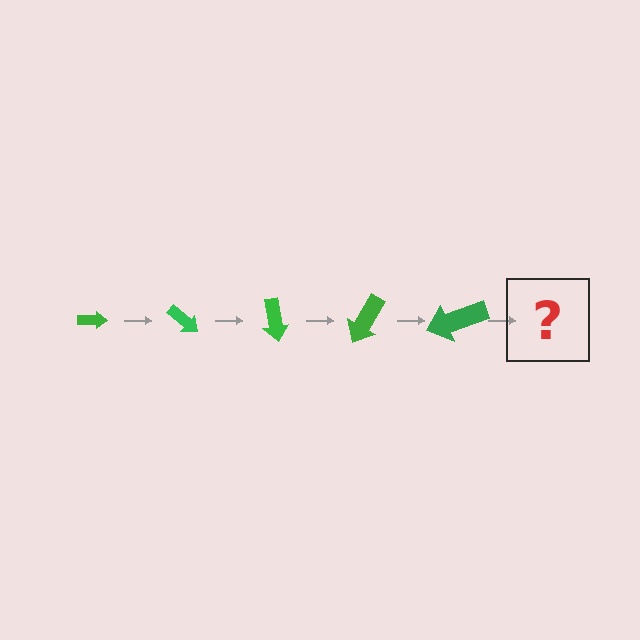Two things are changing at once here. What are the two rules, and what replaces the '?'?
The two rules are that the arrow grows larger each step and it rotates 40 degrees each step. The '?' should be an arrow, larger than the previous one and rotated 200 degrees from the start.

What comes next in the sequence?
The next element should be an arrow, larger than the previous one and rotated 200 degrees from the start.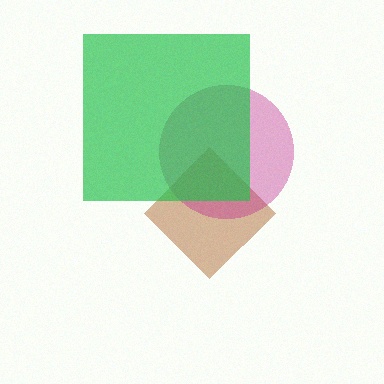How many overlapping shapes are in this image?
There are 3 overlapping shapes in the image.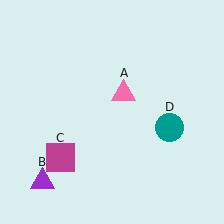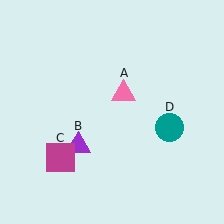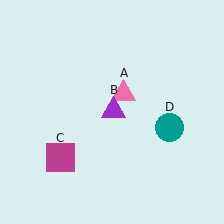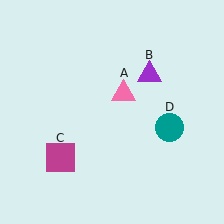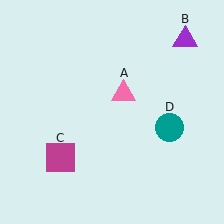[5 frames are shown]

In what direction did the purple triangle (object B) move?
The purple triangle (object B) moved up and to the right.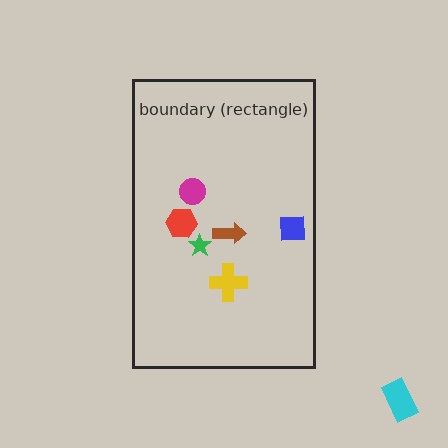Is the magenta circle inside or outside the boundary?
Inside.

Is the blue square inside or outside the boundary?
Inside.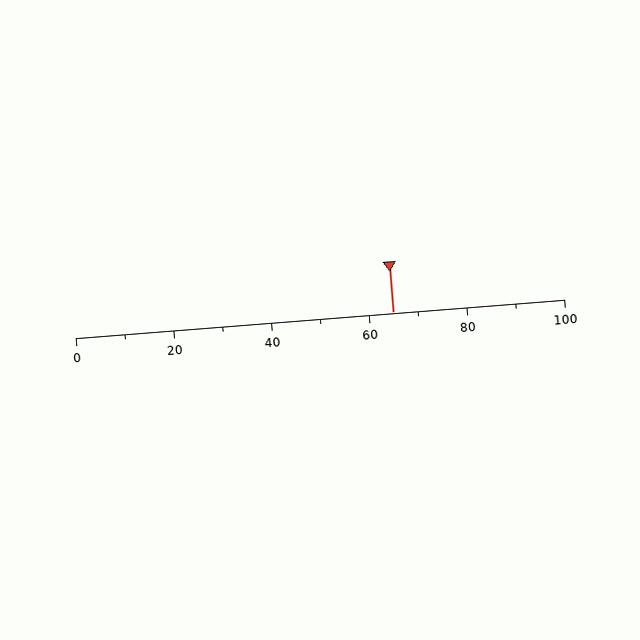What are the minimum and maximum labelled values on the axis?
The axis runs from 0 to 100.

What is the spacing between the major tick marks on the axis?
The major ticks are spaced 20 apart.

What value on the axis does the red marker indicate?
The marker indicates approximately 65.